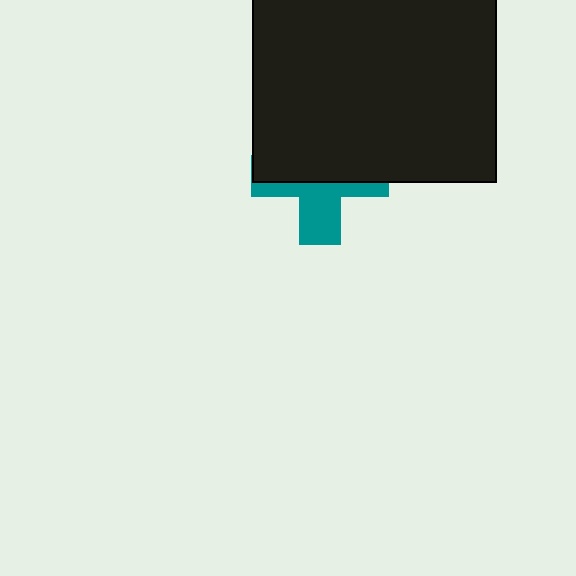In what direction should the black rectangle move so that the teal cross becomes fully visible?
The black rectangle should move up. That is the shortest direction to clear the overlap and leave the teal cross fully visible.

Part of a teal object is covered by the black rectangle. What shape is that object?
It is a cross.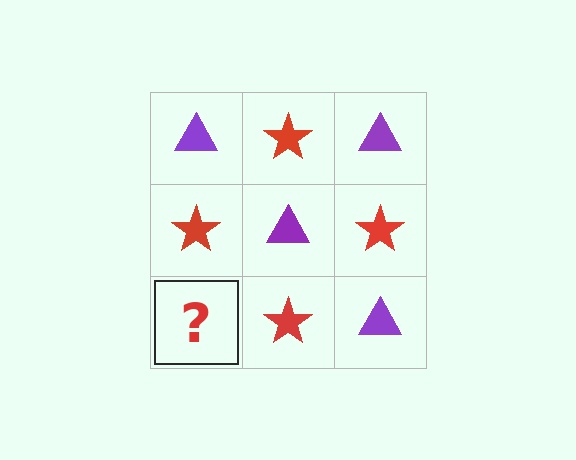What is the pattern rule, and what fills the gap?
The rule is that it alternates purple triangle and red star in a checkerboard pattern. The gap should be filled with a purple triangle.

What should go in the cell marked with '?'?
The missing cell should contain a purple triangle.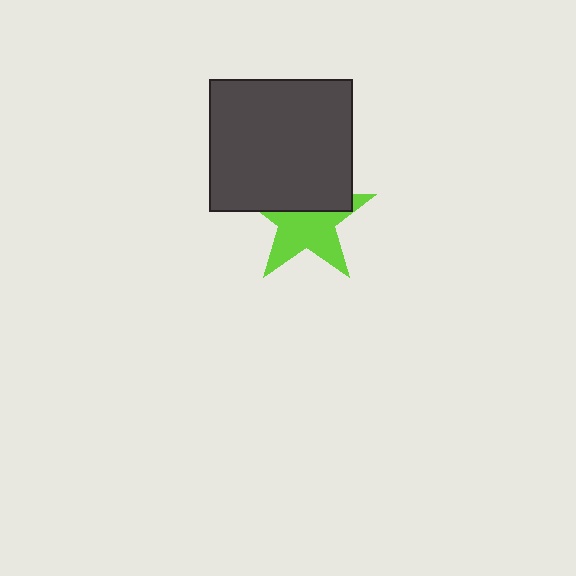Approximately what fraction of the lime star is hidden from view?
Roughly 43% of the lime star is hidden behind the dark gray rectangle.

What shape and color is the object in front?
The object in front is a dark gray rectangle.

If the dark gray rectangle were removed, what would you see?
You would see the complete lime star.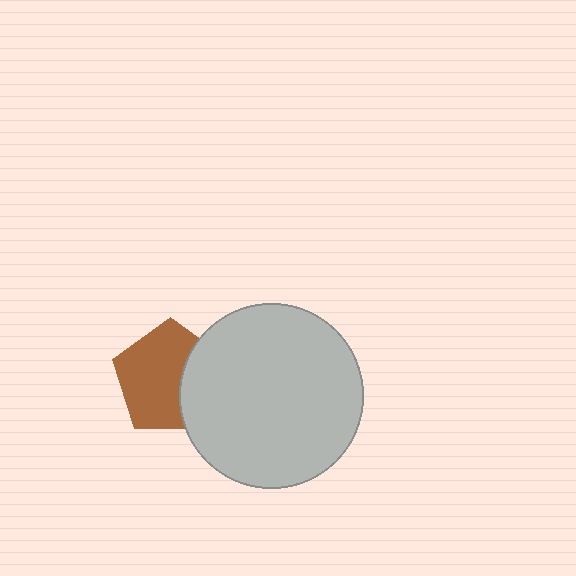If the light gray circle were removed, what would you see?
You would see the complete brown pentagon.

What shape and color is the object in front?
The object in front is a light gray circle.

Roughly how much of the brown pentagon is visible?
Most of it is visible (roughly 67%).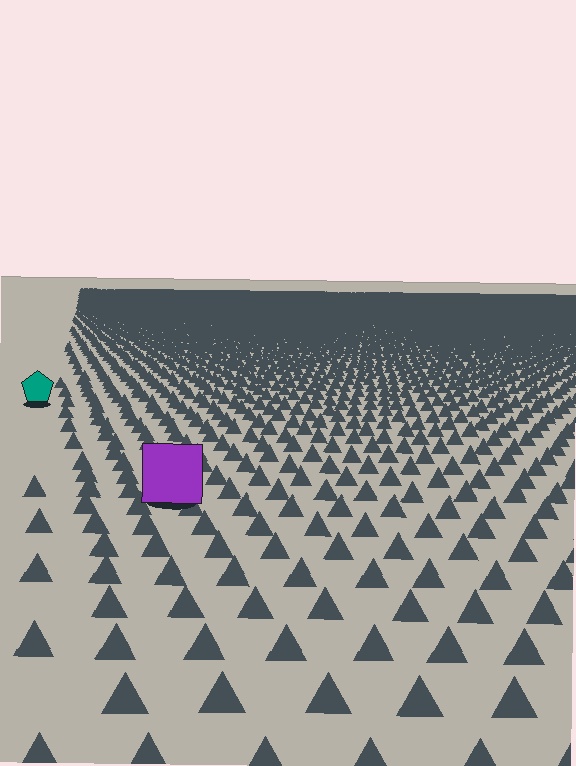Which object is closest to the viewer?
The purple square is closest. The texture marks near it are larger and more spread out.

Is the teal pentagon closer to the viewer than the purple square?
No. The purple square is closer — you can tell from the texture gradient: the ground texture is coarser near it.